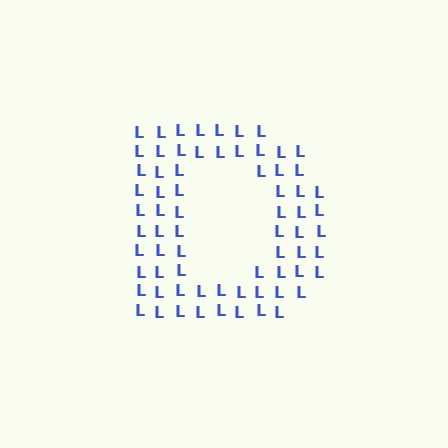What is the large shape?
The large shape is the letter D.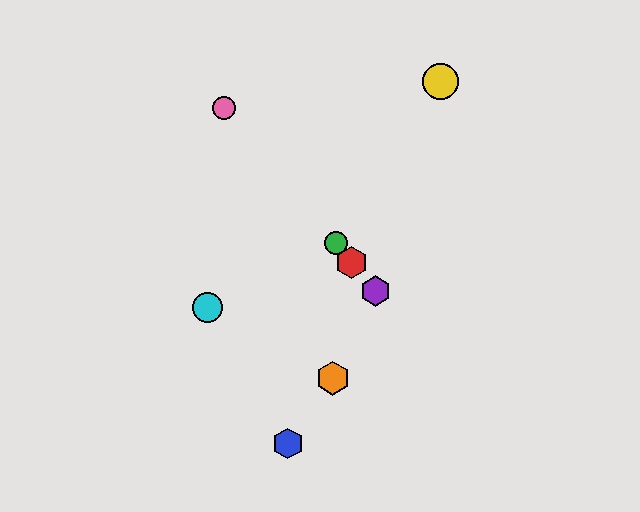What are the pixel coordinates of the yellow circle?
The yellow circle is at (441, 82).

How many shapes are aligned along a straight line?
4 shapes (the red hexagon, the green circle, the purple hexagon, the pink circle) are aligned along a straight line.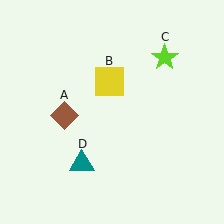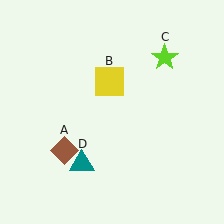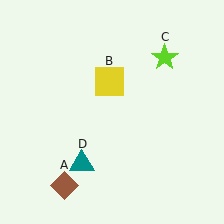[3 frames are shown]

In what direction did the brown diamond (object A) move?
The brown diamond (object A) moved down.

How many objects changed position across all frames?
1 object changed position: brown diamond (object A).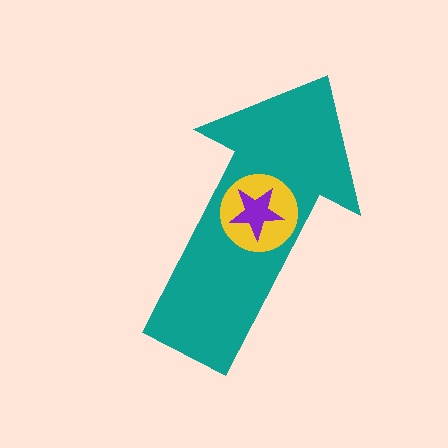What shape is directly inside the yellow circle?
The purple star.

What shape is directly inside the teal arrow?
The yellow circle.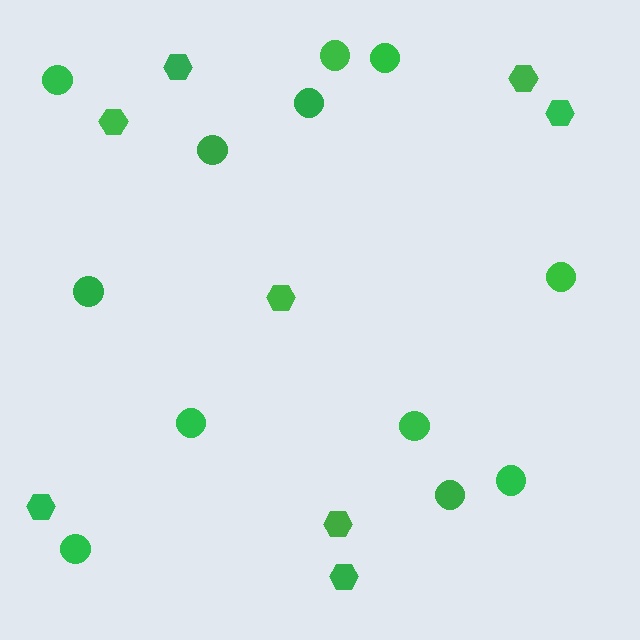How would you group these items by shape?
There are 2 groups: one group of circles (12) and one group of hexagons (8).